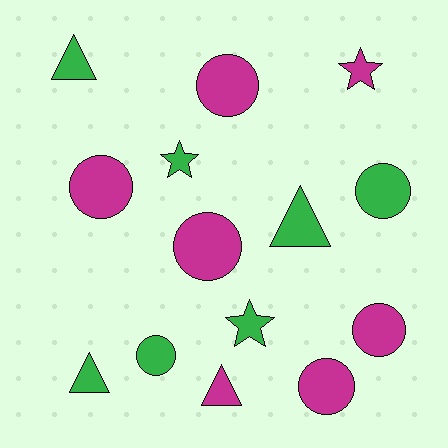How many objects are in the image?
There are 14 objects.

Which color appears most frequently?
Green, with 7 objects.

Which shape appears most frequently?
Circle, with 7 objects.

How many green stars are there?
There are 2 green stars.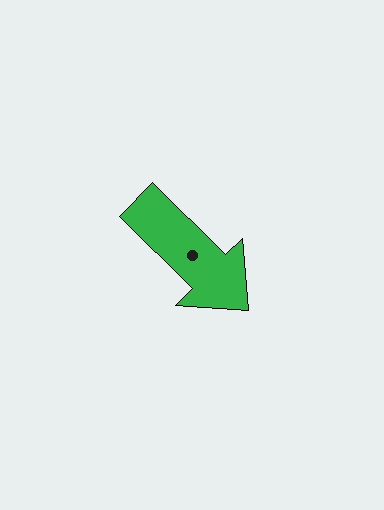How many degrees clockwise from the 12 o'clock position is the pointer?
Approximately 135 degrees.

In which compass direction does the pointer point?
Southeast.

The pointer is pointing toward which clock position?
Roughly 4 o'clock.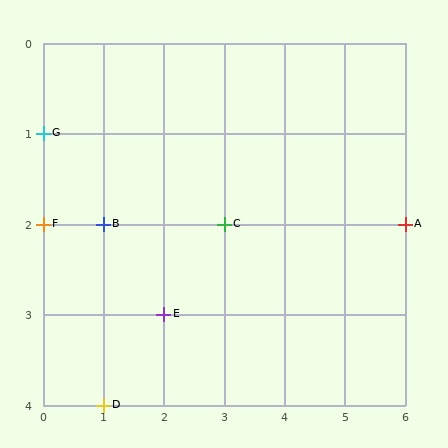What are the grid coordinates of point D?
Point D is at grid coordinates (1, 4).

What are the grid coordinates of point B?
Point B is at grid coordinates (1, 2).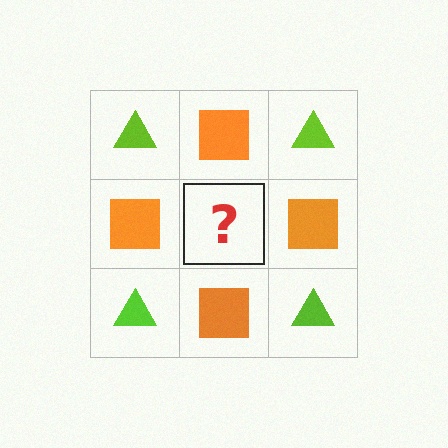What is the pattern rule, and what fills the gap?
The rule is that it alternates lime triangle and orange square in a checkerboard pattern. The gap should be filled with a lime triangle.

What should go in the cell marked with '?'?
The missing cell should contain a lime triangle.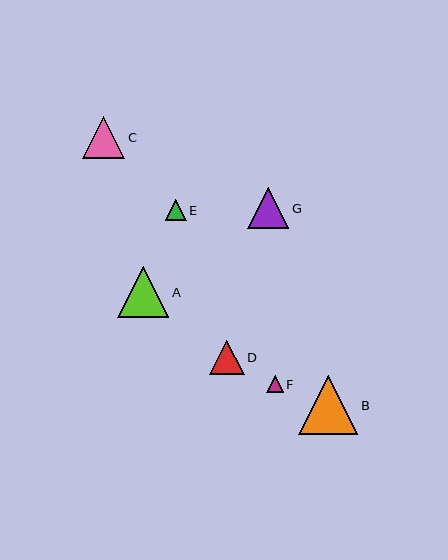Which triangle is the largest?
Triangle B is the largest with a size of approximately 60 pixels.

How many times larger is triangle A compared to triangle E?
Triangle A is approximately 2.4 times the size of triangle E.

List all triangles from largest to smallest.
From largest to smallest: B, A, C, G, D, E, F.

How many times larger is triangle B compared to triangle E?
Triangle B is approximately 2.8 times the size of triangle E.